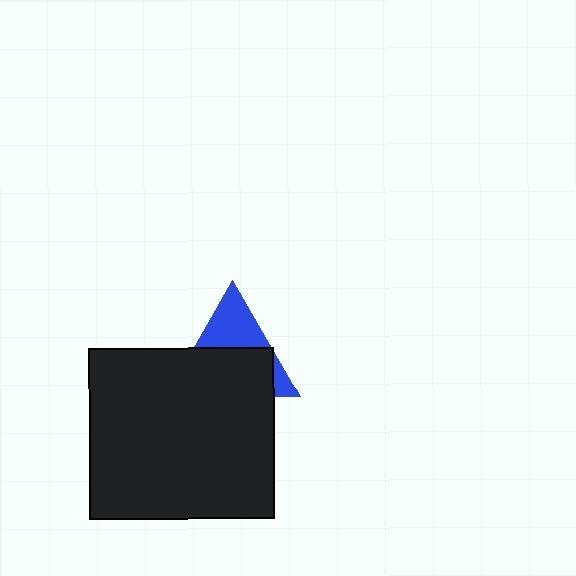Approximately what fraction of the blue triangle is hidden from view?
Roughly 59% of the blue triangle is hidden behind the black rectangle.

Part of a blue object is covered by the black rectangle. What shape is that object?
It is a triangle.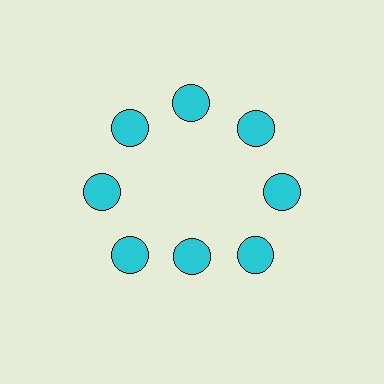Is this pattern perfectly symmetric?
No. The 8 cyan circles are arranged in a ring, but one element near the 6 o'clock position is pulled inward toward the center, breaking the 8-fold rotational symmetry.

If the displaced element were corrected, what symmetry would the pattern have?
It would have 8-fold rotational symmetry — the pattern would map onto itself every 45 degrees.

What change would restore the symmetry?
The symmetry would be restored by moving it outward, back onto the ring so that all 8 circles sit at equal angles and equal distance from the center.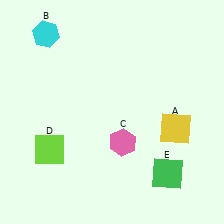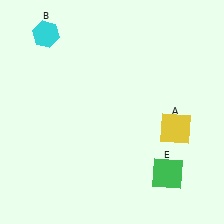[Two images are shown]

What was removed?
The pink hexagon (C), the lime square (D) were removed in Image 2.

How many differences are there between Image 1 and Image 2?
There are 2 differences between the two images.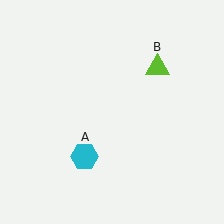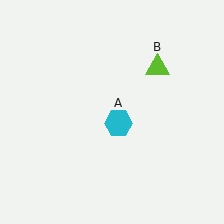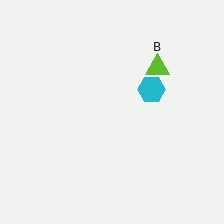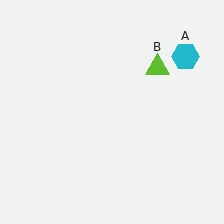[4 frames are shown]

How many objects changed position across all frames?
1 object changed position: cyan hexagon (object A).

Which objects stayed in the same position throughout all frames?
Lime triangle (object B) remained stationary.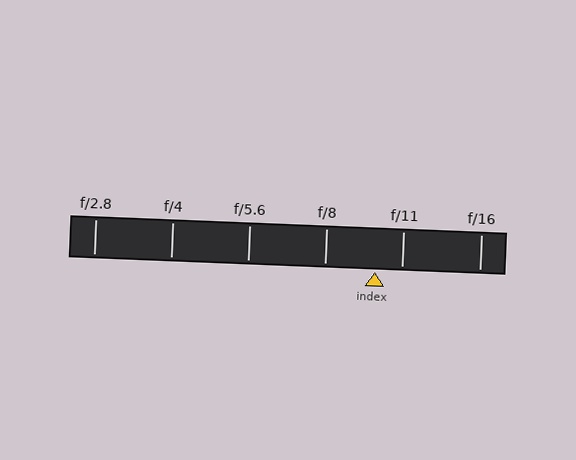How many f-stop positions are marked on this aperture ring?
There are 6 f-stop positions marked.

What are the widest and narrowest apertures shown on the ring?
The widest aperture shown is f/2.8 and the narrowest is f/16.